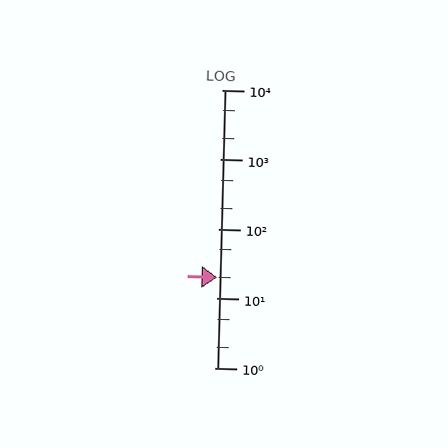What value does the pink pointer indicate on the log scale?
The pointer indicates approximately 20.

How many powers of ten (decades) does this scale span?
The scale spans 4 decades, from 1 to 10000.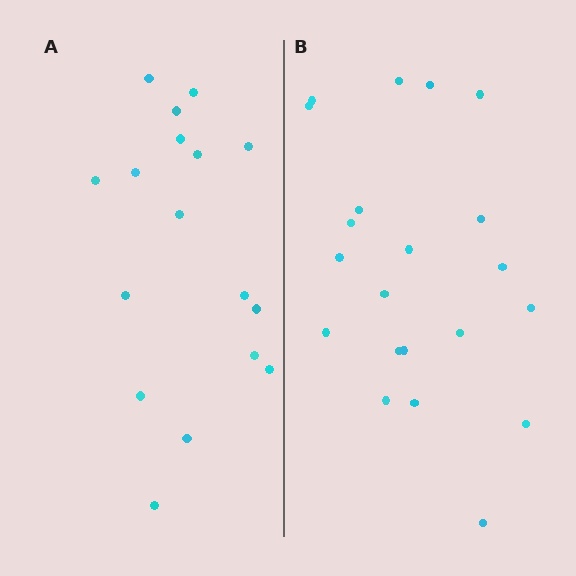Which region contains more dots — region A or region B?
Region B (the right region) has more dots.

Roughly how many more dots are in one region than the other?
Region B has about 4 more dots than region A.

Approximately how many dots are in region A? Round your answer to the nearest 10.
About 20 dots. (The exact count is 17, which rounds to 20.)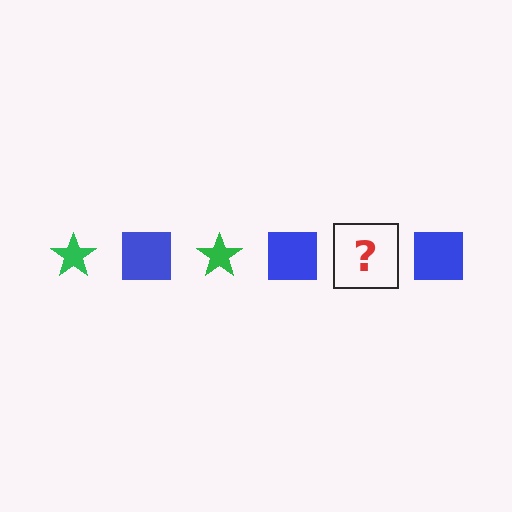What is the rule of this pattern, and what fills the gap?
The rule is that the pattern alternates between green star and blue square. The gap should be filled with a green star.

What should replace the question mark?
The question mark should be replaced with a green star.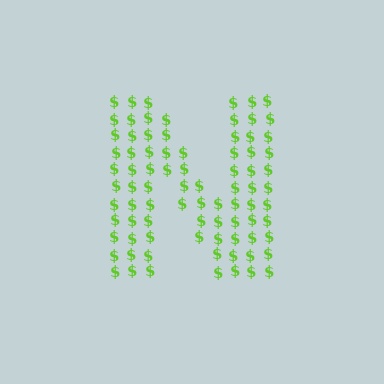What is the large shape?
The large shape is the letter N.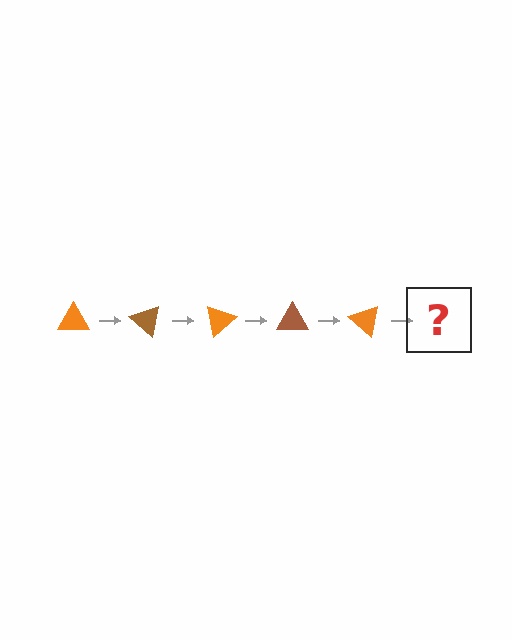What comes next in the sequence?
The next element should be a brown triangle, rotated 200 degrees from the start.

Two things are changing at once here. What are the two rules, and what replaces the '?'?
The two rules are that it rotates 40 degrees each step and the color cycles through orange and brown. The '?' should be a brown triangle, rotated 200 degrees from the start.